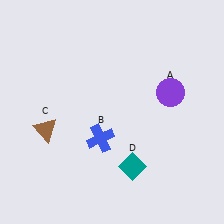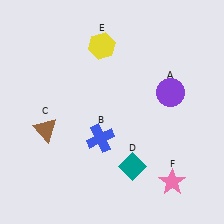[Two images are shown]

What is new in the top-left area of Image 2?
A yellow hexagon (E) was added in the top-left area of Image 2.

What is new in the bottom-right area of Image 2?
A pink star (F) was added in the bottom-right area of Image 2.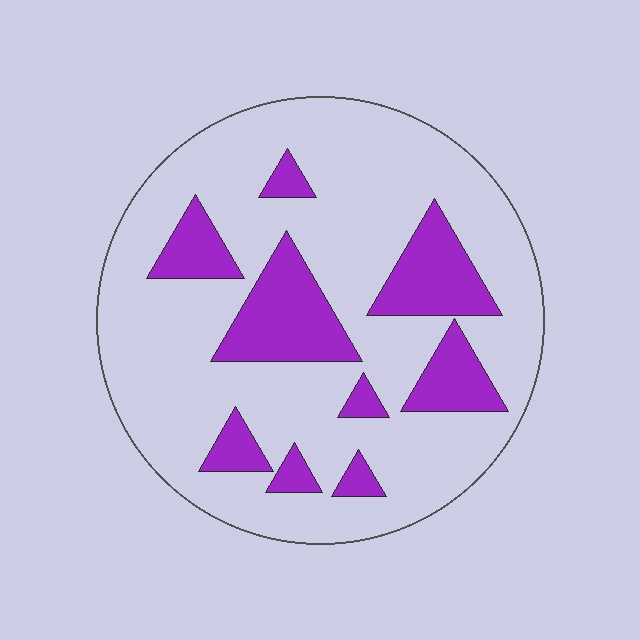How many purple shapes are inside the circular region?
9.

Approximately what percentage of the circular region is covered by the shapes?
Approximately 25%.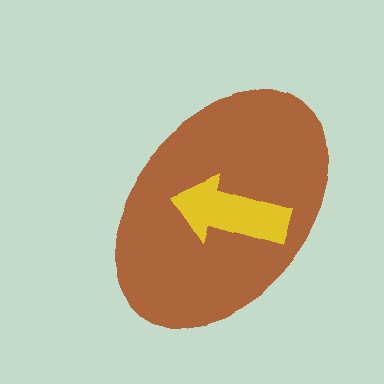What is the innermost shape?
The yellow arrow.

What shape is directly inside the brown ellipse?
The yellow arrow.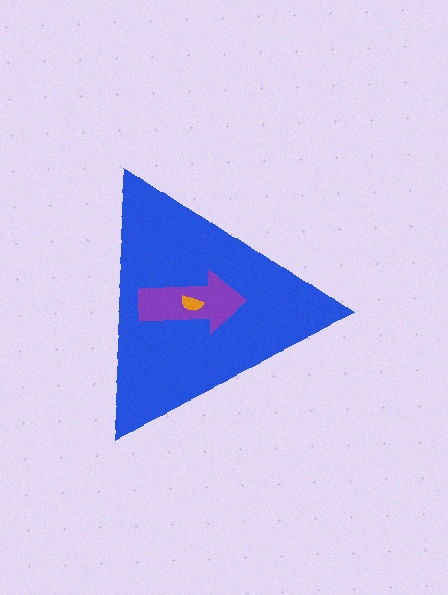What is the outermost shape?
The blue triangle.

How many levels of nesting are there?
3.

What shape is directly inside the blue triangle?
The purple arrow.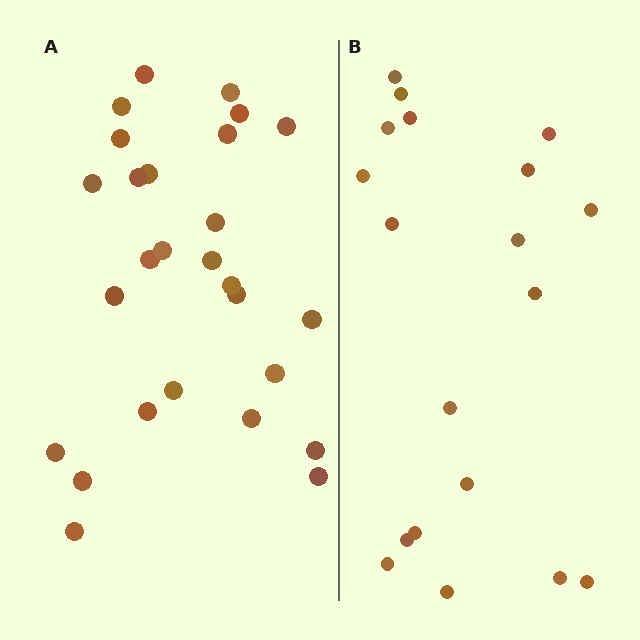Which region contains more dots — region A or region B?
Region A (the left region) has more dots.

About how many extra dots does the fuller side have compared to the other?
Region A has roughly 8 or so more dots than region B.